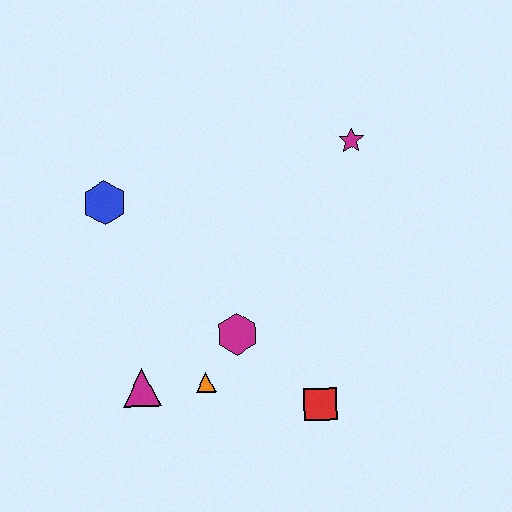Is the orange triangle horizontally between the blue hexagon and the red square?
Yes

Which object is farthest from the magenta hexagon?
The magenta star is farthest from the magenta hexagon.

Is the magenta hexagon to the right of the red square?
No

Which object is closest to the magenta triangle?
The orange triangle is closest to the magenta triangle.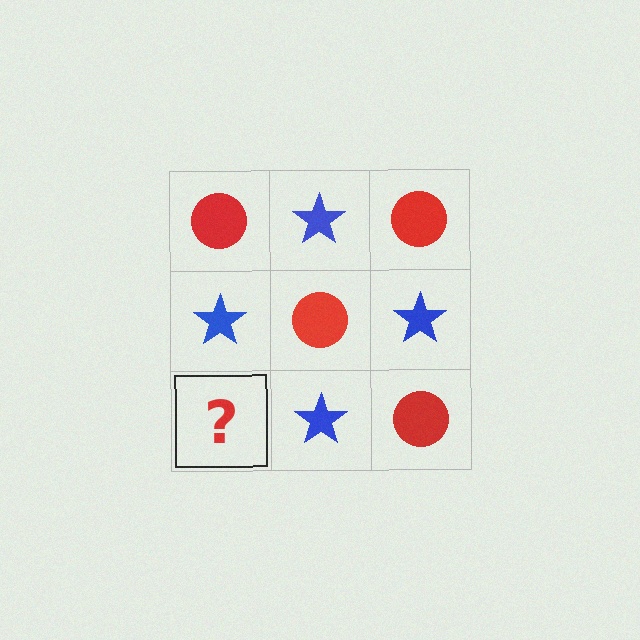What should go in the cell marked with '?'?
The missing cell should contain a red circle.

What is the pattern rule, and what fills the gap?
The rule is that it alternates red circle and blue star in a checkerboard pattern. The gap should be filled with a red circle.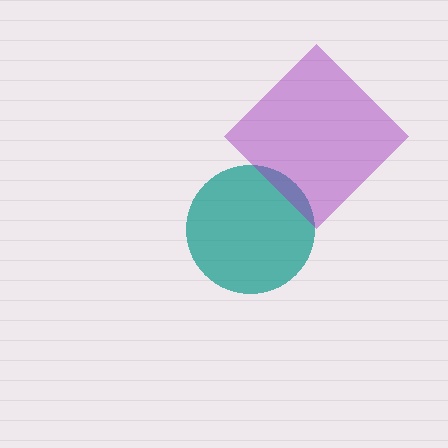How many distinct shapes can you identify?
There are 2 distinct shapes: a teal circle, a purple diamond.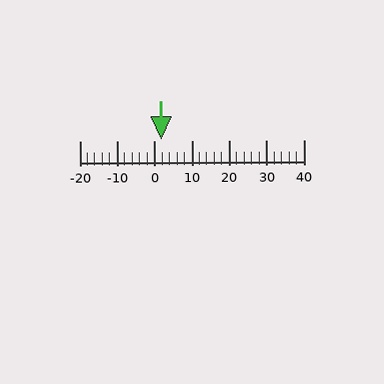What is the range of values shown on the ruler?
The ruler shows values from -20 to 40.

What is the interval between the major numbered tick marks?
The major tick marks are spaced 10 units apart.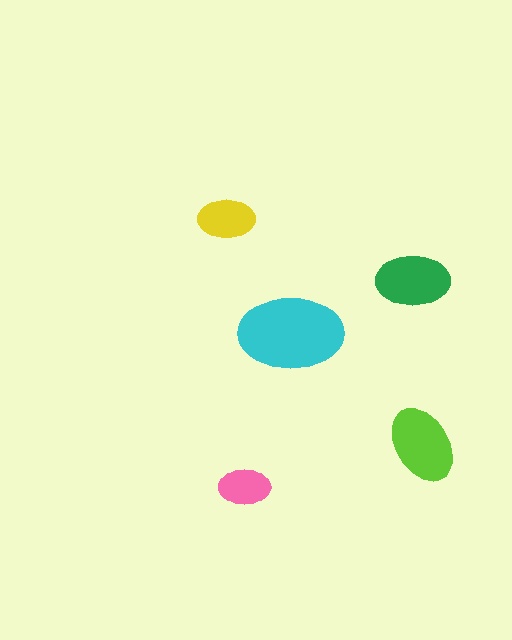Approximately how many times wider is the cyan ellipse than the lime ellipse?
About 1.5 times wider.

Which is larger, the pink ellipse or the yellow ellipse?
The yellow one.